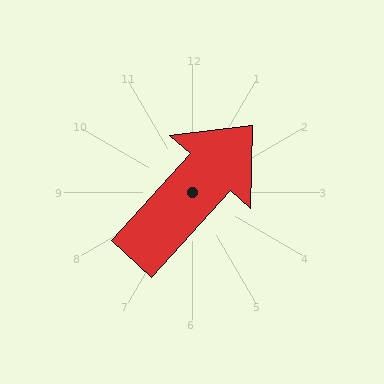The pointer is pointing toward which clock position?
Roughly 1 o'clock.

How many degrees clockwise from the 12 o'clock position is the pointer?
Approximately 42 degrees.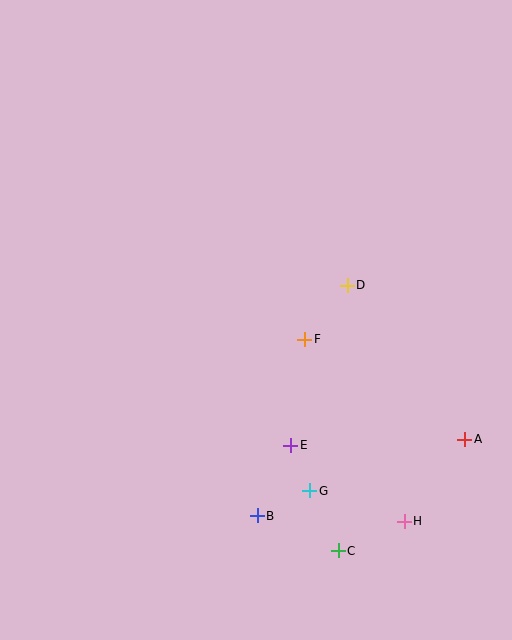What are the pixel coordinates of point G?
Point G is at (310, 491).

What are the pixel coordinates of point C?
Point C is at (338, 551).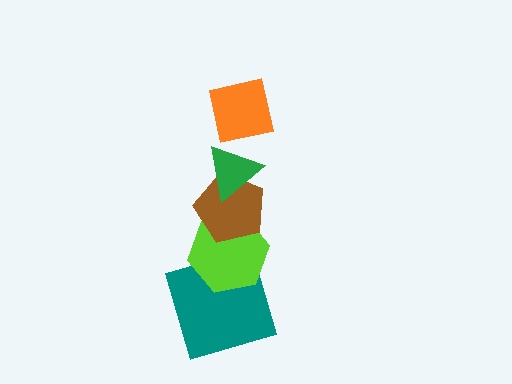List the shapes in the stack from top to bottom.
From top to bottom: the orange square, the green triangle, the brown pentagon, the lime hexagon, the teal square.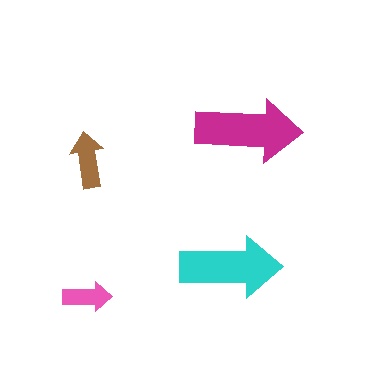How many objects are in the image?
There are 4 objects in the image.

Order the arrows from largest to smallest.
the magenta one, the cyan one, the brown one, the pink one.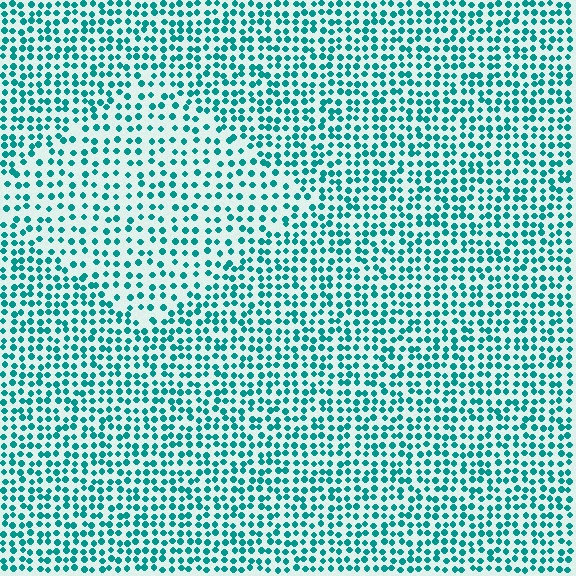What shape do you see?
I see a diamond.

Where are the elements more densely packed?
The elements are more densely packed outside the diamond boundary.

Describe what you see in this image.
The image contains small teal elements arranged at two different densities. A diamond-shaped region is visible where the elements are less densely packed than the surrounding area.